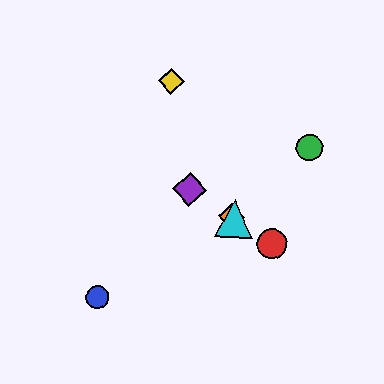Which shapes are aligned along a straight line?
The red circle, the purple diamond, the orange diamond, the cyan triangle are aligned along a straight line.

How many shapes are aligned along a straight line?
4 shapes (the red circle, the purple diamond, the orange diamond, the cyan triangle) are aligned along a straight line.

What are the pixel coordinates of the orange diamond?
The orange diamond is at (231, 217).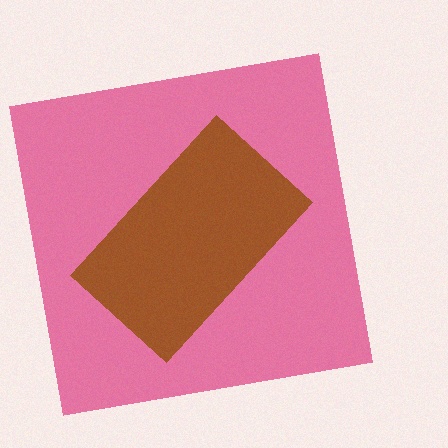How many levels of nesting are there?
2.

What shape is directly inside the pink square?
The brown rectangle.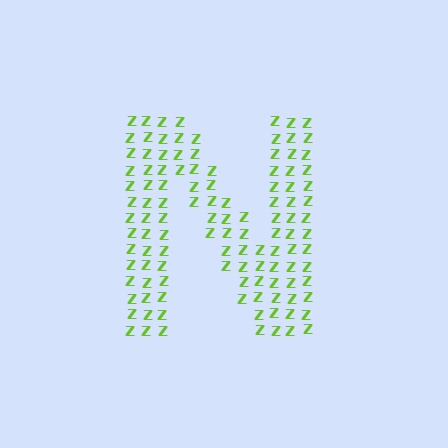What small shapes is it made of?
It is made of small letter Z's.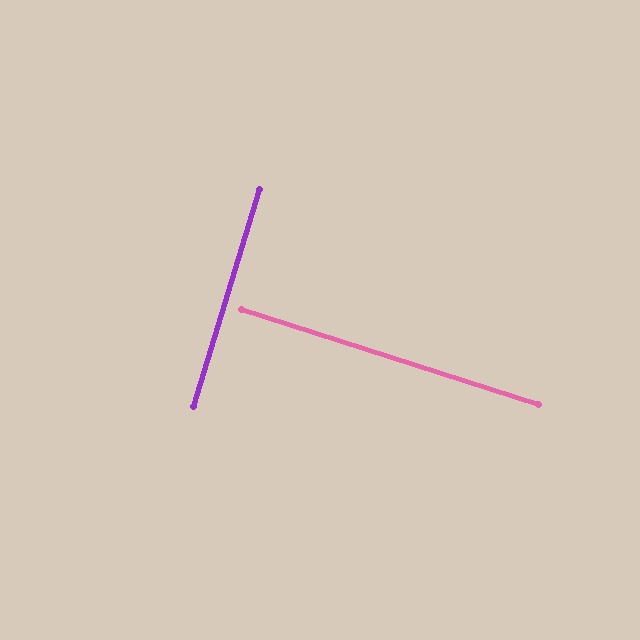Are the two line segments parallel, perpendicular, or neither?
Perpendicular — they meet at approximately 89°.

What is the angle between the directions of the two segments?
Approximately 89 degrees.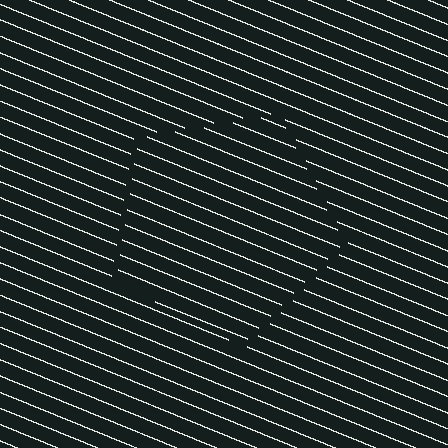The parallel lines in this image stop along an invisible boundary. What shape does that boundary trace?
An illusory pentagon. The interior of the shape contains the same grating, shifted by half a period — the contour is defined by the phase discontinuity where line-ends from the inner and outer gratings abut.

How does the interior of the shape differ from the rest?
The interior of the shape contains the same grating, shifted by half a period — the contour is defined by the phase discontinuity where line-ends from the inner and outer gratings abut.